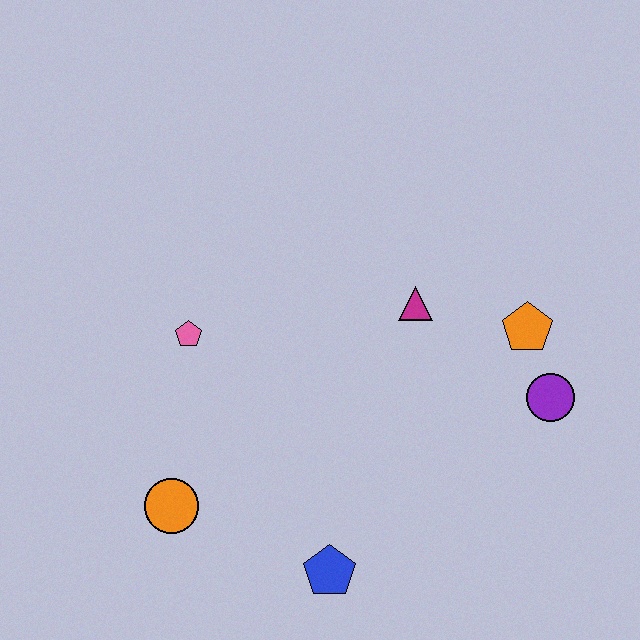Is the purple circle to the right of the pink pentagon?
Yes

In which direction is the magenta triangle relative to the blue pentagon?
The magenta triangle is above the blue pentagon.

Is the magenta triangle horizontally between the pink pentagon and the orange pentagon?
Yes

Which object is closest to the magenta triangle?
The orange pentagon is closest to the magenta triangle.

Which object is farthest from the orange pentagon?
The orange circle is farthest from the orange pentagon.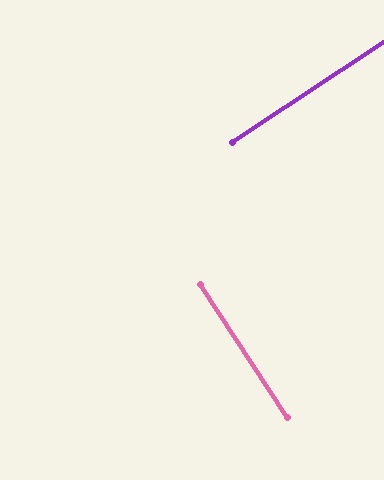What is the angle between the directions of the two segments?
Approximately 90 degrees.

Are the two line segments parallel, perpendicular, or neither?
Perpendicular — they meet at approximately 90°.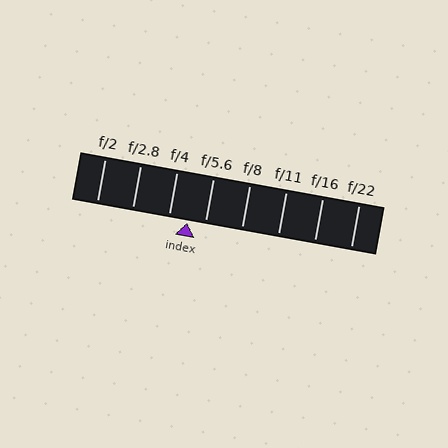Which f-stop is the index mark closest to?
The index mark is closest to f/5.6.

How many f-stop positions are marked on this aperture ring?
There are 8 f-stop positions marked.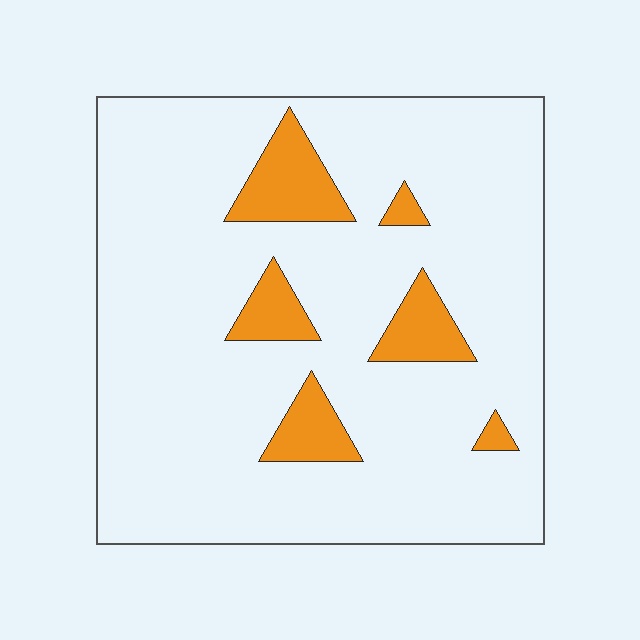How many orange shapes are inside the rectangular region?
6.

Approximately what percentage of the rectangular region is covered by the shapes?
Approximately 10%.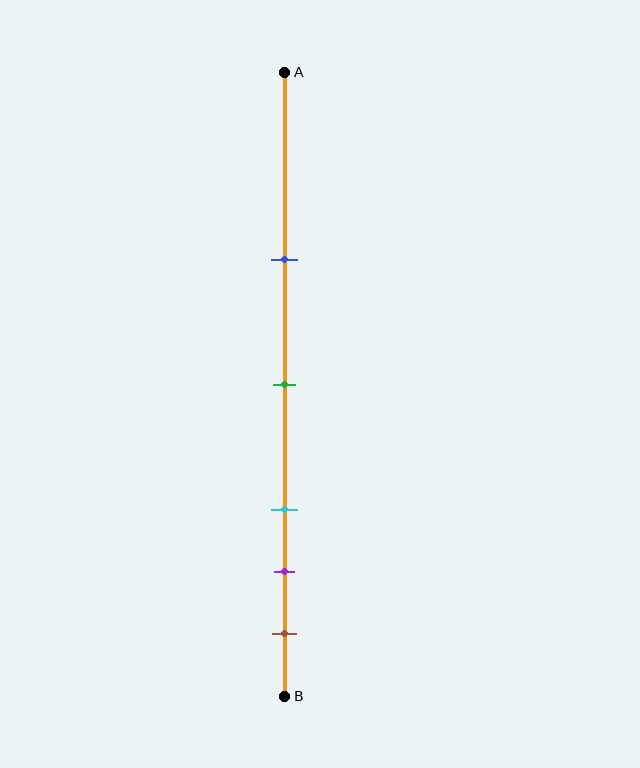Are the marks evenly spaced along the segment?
No, the marks are not evenly spaced.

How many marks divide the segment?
There are 5 marks dividing the segment.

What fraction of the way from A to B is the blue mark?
The blue mark is approximately 30% (0.3) of the way from A to B.